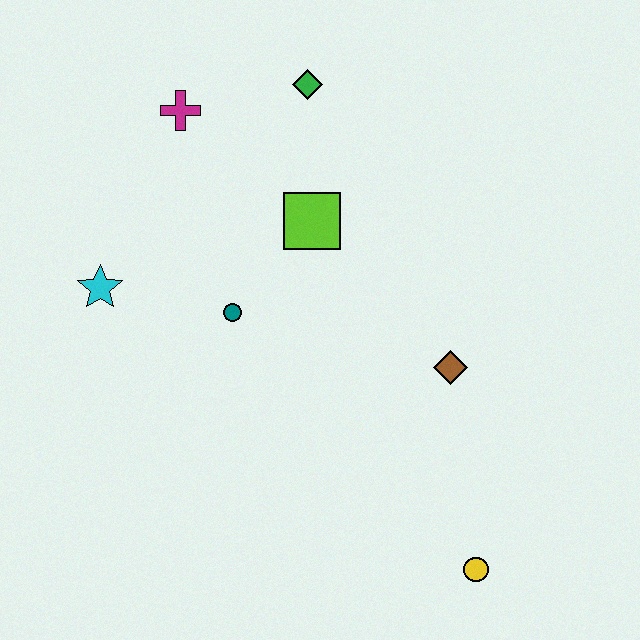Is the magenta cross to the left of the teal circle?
Yes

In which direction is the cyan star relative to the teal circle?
The cyan star is to the left of the teal circle.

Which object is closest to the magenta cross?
The green diamond is closest to the magenta cross.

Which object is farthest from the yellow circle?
The magenta cross is farthest from the yellow circle.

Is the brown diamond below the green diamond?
Yes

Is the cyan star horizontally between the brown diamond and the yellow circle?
No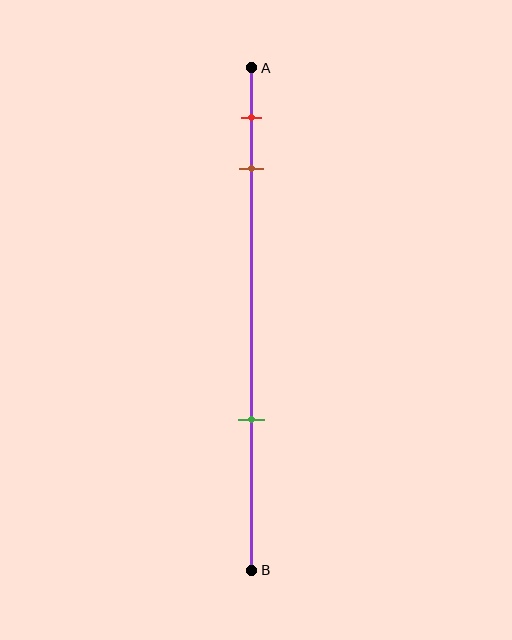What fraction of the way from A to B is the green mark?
The green mark is approximately 70% (0.7) of the way from A to B.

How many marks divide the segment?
There are 3 marks dividing the segment.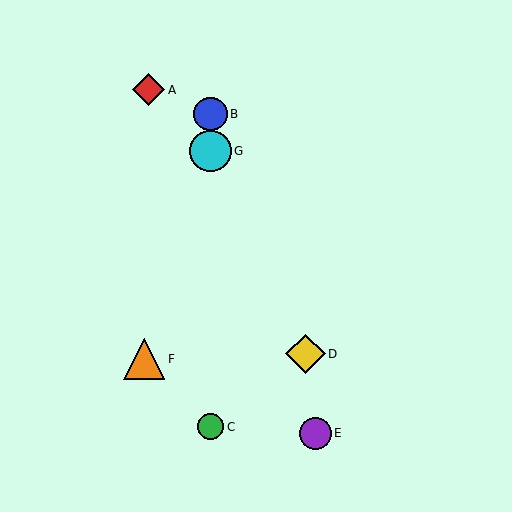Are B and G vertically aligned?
Yes, both are at x≈211.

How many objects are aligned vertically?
3 objects (B, C, G) are aligned vertically.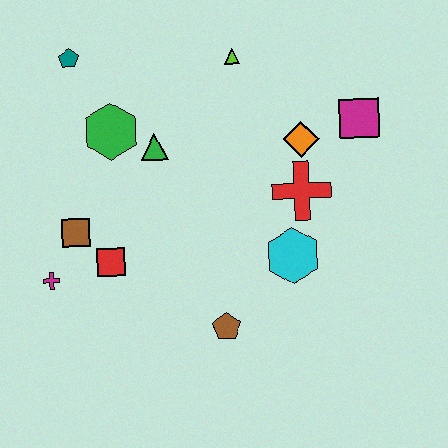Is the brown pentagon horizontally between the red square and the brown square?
No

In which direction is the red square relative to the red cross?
The red square is to the left of the red cross.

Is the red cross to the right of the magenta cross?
Yes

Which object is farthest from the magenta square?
The magenta cross is farthest from the magenta square.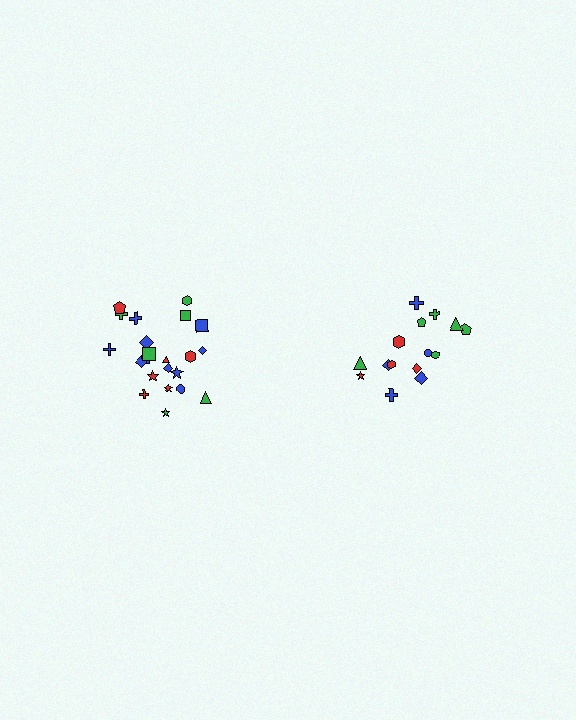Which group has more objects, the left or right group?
The left group.